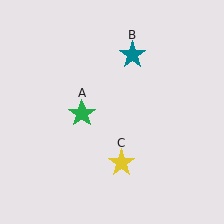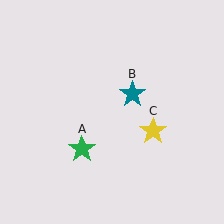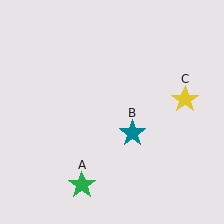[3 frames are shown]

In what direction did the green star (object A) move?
The green star (object A) moved down.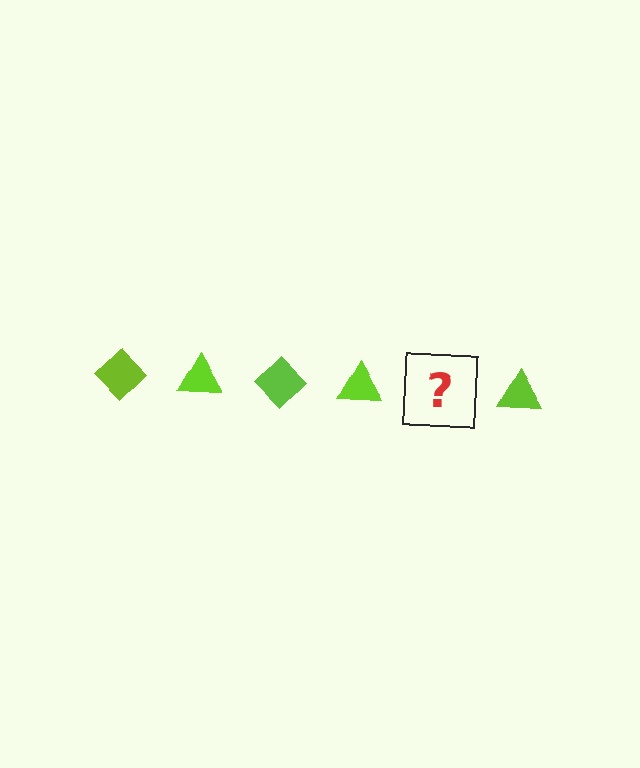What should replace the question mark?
The question mark should be replaced with a lime diamond.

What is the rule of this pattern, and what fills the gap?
The rule is that the pattern cycles through diamond, triangle shapes in lime. The gap should be filled with a lime diamond.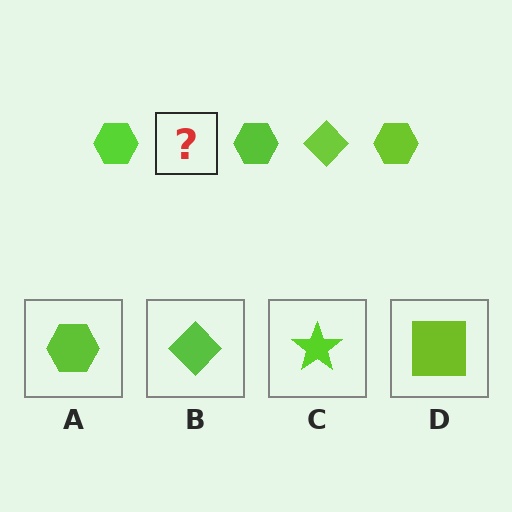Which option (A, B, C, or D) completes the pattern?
B.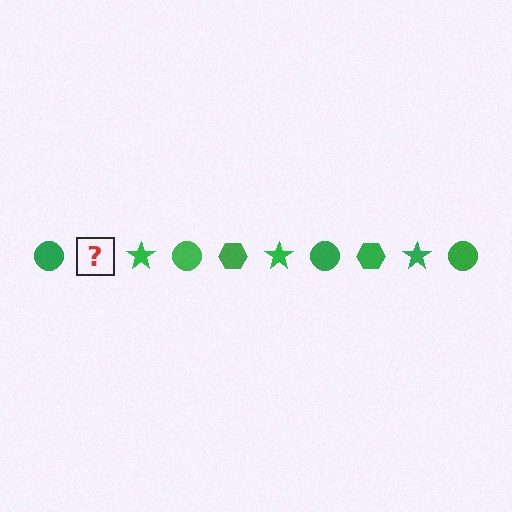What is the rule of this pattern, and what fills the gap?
The rule is that the pattern cycles through circle, hexagon, star shapes in green. The gap should be filled with a green hexagon.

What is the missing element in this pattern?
The missing element is a green hexagon.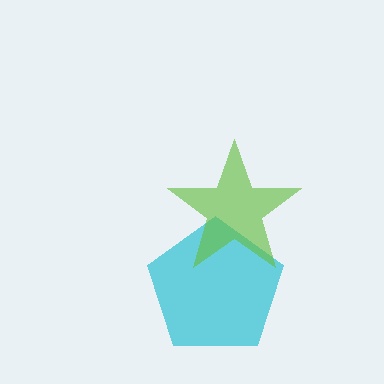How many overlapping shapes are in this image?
There are 2 overlapping shapes in the image.